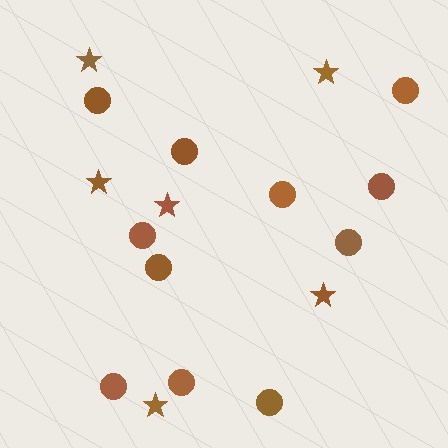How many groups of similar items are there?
There are 2 groups: one group of stars (6) and one group of circles (11).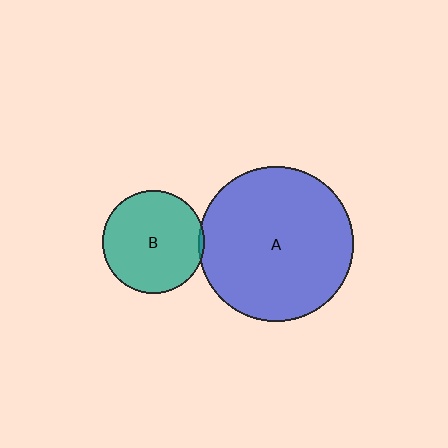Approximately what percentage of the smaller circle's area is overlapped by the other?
Approximately 5%.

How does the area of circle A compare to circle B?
Approximately 2.3 times.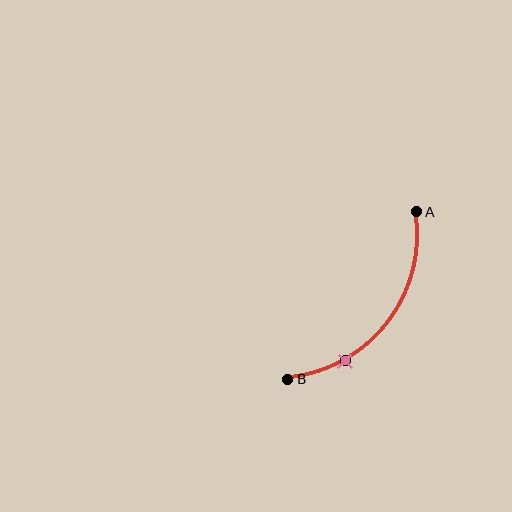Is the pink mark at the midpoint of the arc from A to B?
No. The pink mark lies on the arc but is closer to endpoint B. The arc midpoint would be at the point on the curve equidistant along the arc from both A and B.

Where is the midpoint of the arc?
The arc midpoint is the point on the curve farthest from the straight line joining A and B. It sits below and to the right of that line.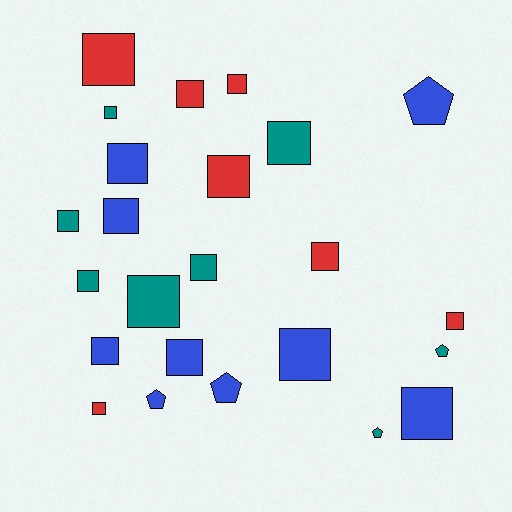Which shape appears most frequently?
Square, with 19 objects.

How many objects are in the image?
There are 24 objects.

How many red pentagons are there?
There are no red pentagons.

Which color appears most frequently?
Blue, with 9 objects.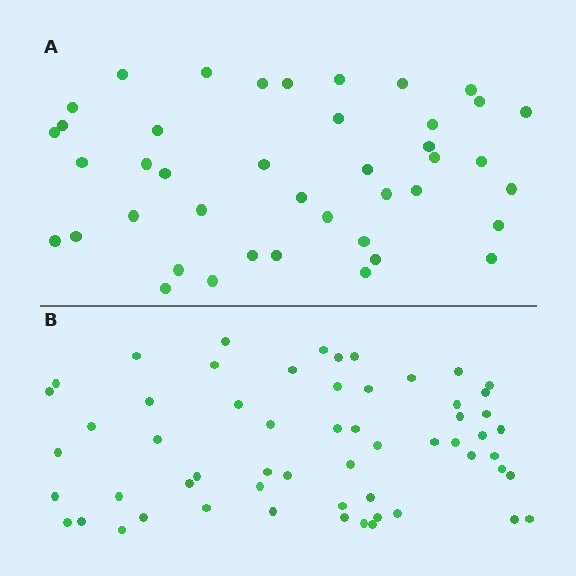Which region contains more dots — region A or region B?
Region B (the bottom region) has more dots.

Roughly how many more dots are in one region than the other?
Region B has approximately 15 more dots than region A.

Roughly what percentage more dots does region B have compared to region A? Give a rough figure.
About 40% more.